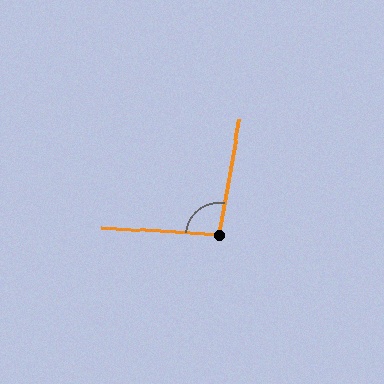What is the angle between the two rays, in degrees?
Approximately 97 degrees.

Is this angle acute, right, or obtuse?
It is obtuse.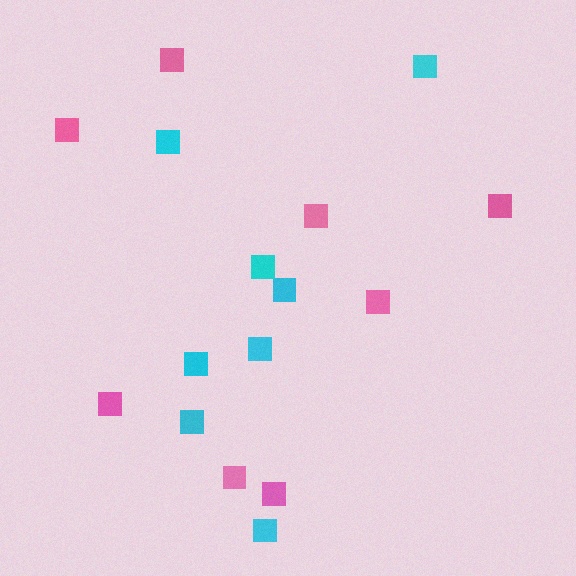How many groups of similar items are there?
There are 2 groups: one group of pink squares (8) and one group of cyan squares (8).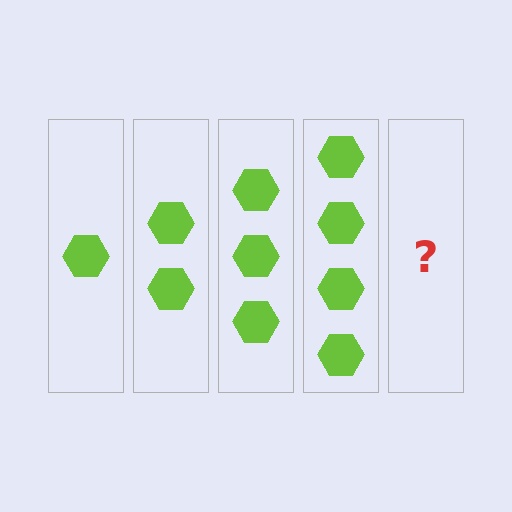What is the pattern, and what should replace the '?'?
The pattern is that each step adds one more hexagon. The '?' should be 5 hexagons.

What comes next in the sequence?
The next element should be 5 hexagons.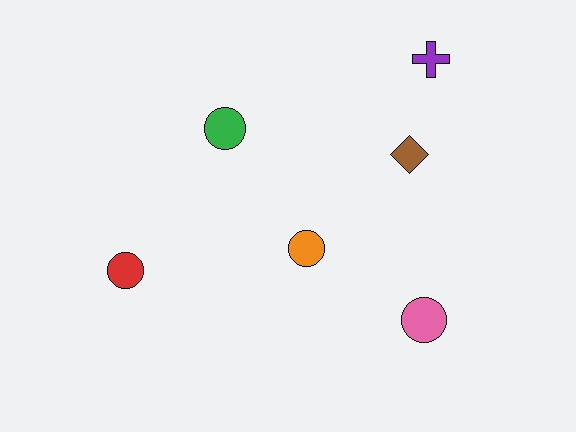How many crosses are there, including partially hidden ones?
There is 1 cross.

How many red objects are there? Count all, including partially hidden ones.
There is 1 red object.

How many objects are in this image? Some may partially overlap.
There are 6 objects.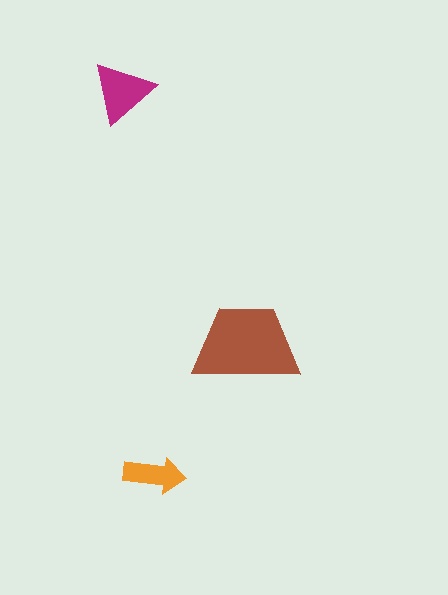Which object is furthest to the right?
The brown trapezoid is rightmost.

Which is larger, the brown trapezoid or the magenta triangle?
The brown trapezoid.